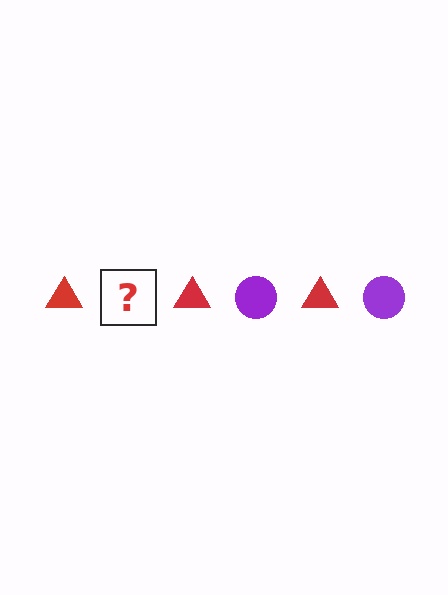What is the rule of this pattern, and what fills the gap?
The rule is that the pattern alternates between red triangle and purple circle. The gap should be filled with a purple circle.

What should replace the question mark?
The question mark should be replaced with a purple circle.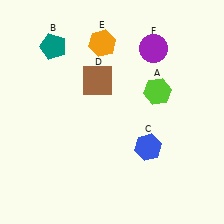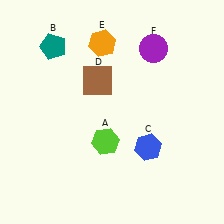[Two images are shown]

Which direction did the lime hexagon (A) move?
The lime hexagon (A) moved left.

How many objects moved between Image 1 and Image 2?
1 object moved between the two images.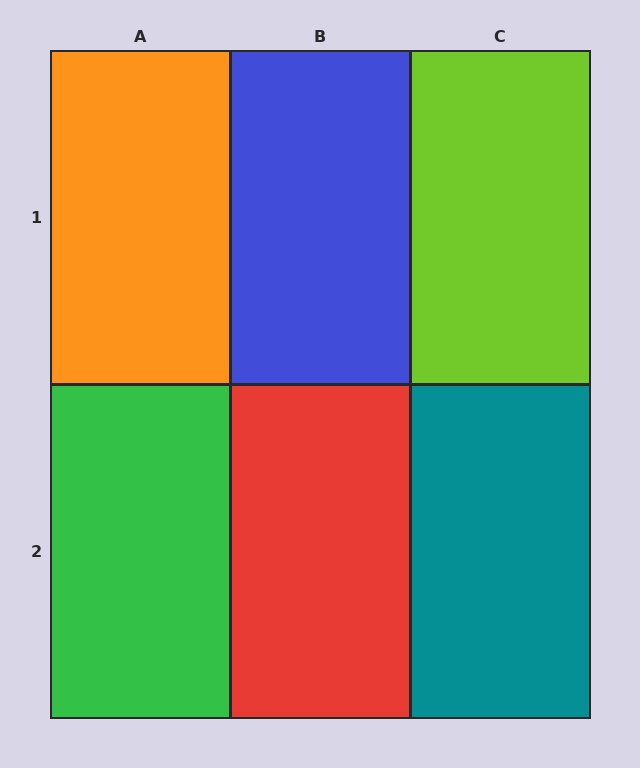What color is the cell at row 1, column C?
Lime.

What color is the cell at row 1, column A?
Orange.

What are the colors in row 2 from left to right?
Green, red, teal.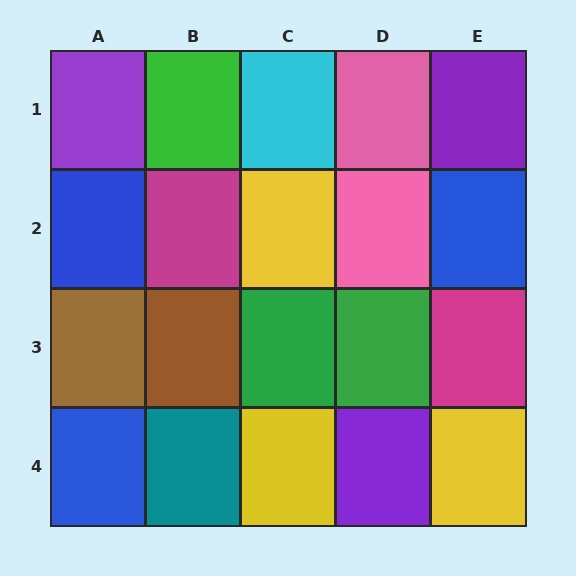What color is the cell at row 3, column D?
Green.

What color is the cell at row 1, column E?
Purple.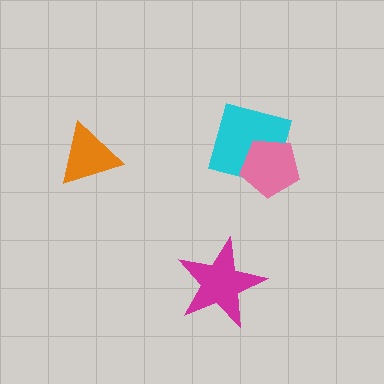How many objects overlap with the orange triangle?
0 objects overlap with the orange triangle.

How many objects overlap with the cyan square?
1 object overlaps with the cyan square.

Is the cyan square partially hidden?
Yes, it is partially covered by another shape.